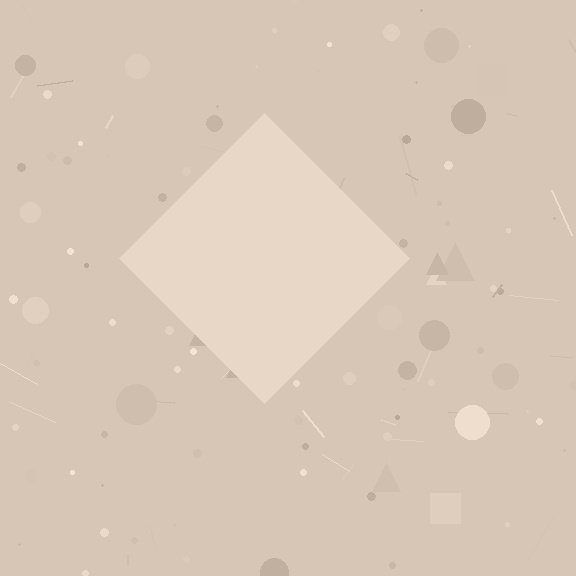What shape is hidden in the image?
A diamond is hidden in the image.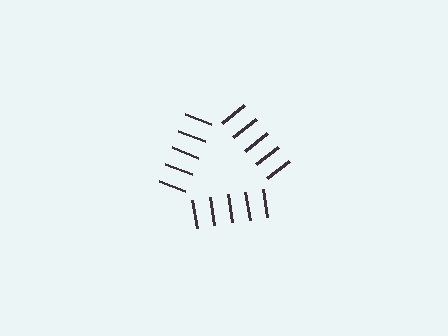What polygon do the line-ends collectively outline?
An illusory triangle — the line segments terminate on its edges but no continuous stroke is drawn.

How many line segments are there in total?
15 — 5 along each of the 3 edges.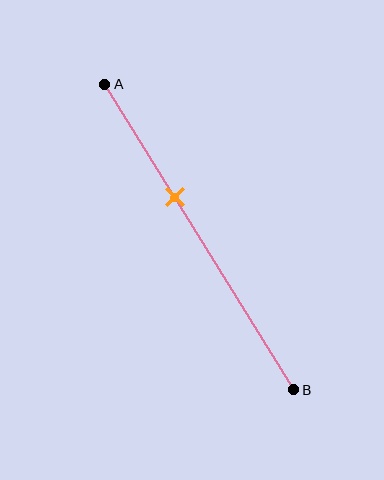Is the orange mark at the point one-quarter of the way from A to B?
No, the mark is at about 35% from A, not at the 25% one-quarter point.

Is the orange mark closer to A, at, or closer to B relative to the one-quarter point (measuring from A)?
The orange mark is closer to point B than the one-quarter point of segment AB.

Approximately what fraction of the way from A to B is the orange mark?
The orange mark is approximately 35% of the way from A to B.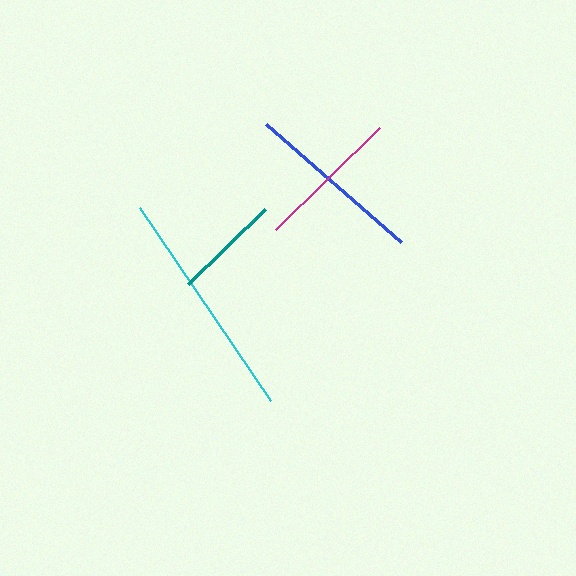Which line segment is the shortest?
The teal line is the shortest at approximately 108 pixels.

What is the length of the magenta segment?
The magenta segment is approximately 145 pixels long.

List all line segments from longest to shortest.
From longest to shortest: cyan, blue, magenta, teal.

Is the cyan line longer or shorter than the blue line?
The cyan line is longer than the blue line.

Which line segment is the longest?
The cyan line is the longest at approximately 233 pixels.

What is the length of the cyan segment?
The cyan segment is approximately 233 pixels long.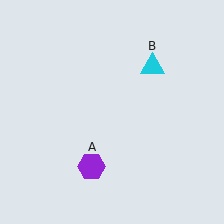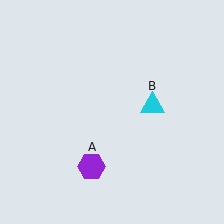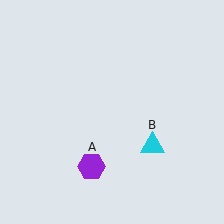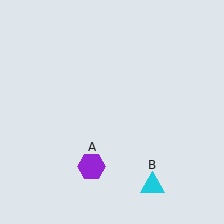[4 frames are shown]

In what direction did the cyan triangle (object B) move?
The cyan triangle (object B) moved down.